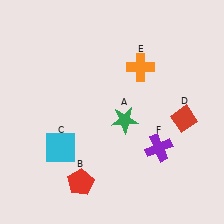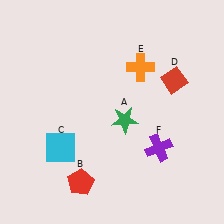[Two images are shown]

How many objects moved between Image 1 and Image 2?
1 object moved between the two images.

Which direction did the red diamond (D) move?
The red diamond (D) moved up.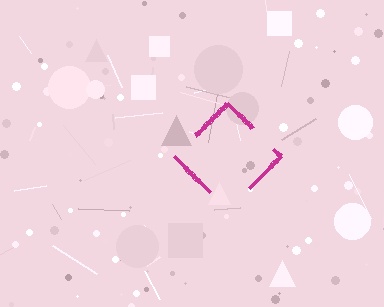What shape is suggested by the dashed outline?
The dashed outline suggests a diamond.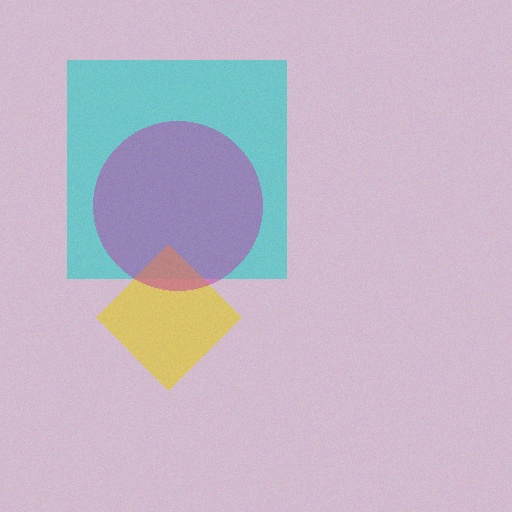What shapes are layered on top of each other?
The layered shapes are: a cyan square, a yellow diamond, a magenta circle.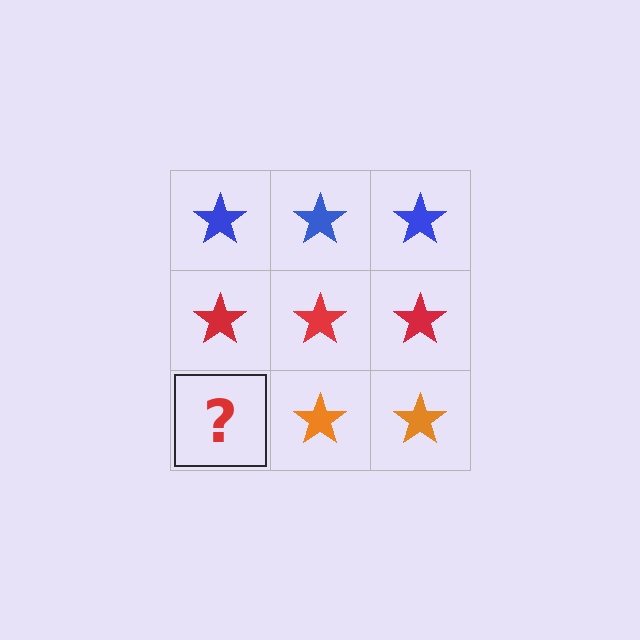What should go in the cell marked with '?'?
The missing cell should contain an orange star.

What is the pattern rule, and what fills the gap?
The rule is that each row has a consistent color. The gap should be filled with an orange star.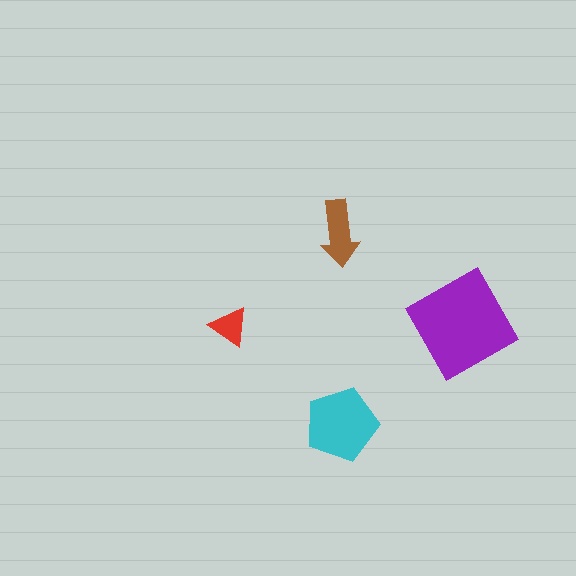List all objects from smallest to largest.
The red triangle, the brown arrow, the cyan pentagon, the purple diamond.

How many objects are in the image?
There are 4 objects in the image.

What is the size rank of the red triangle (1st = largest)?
4th.